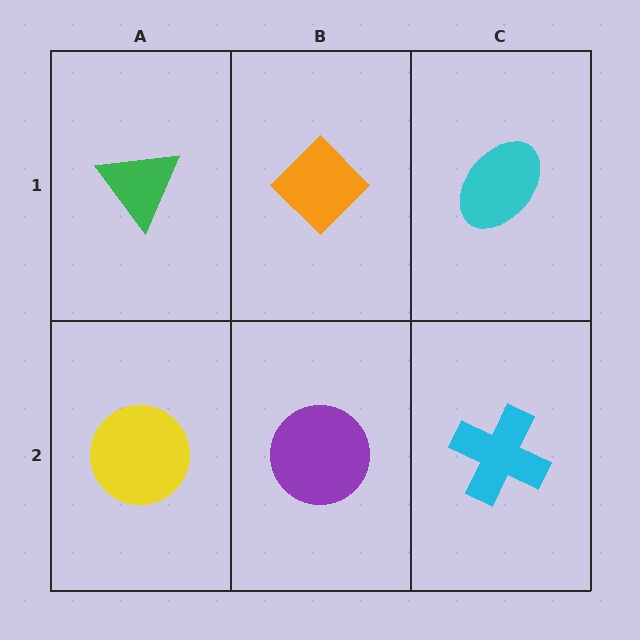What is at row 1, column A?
A green triangle.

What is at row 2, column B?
A purple circle.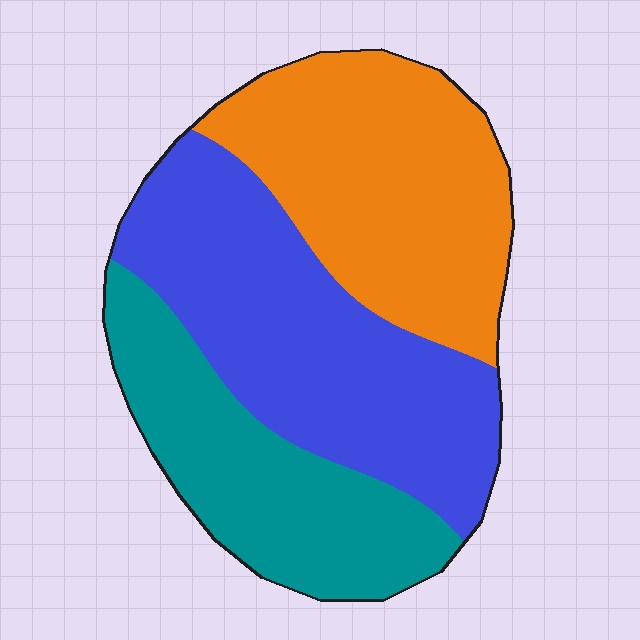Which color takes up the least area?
Teal, at roughly 25%.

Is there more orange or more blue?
Blue.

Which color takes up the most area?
Blue, at roughly 40%.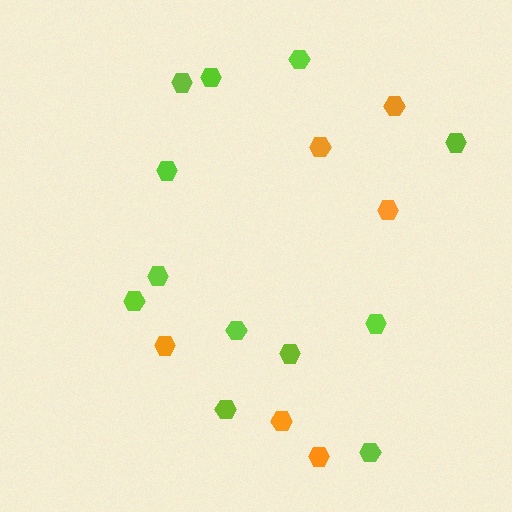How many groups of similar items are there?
There are 2 groups: one group of lime hexagons (12) and one group of orange hexagons (6).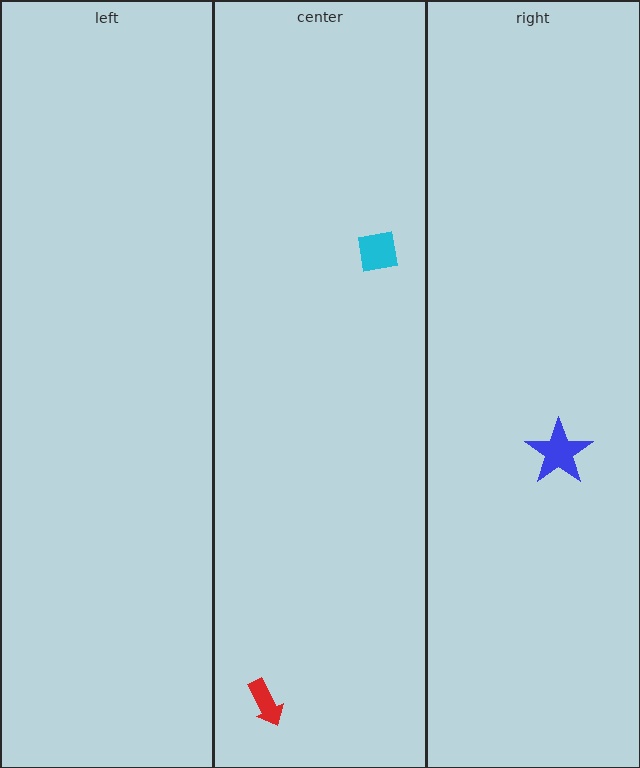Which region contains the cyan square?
The center region.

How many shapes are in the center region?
2.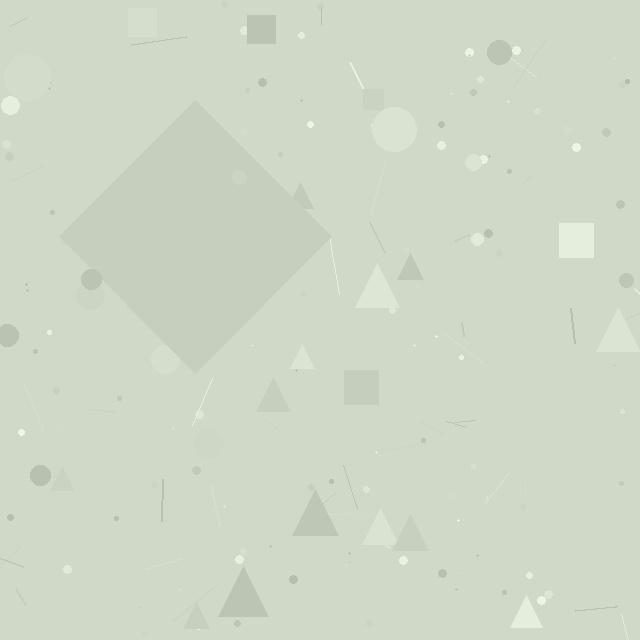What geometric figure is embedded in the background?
A diamond is embedded in the background.